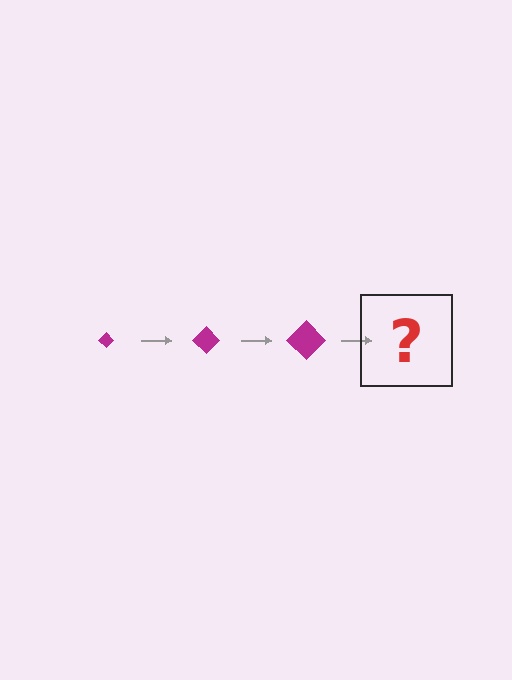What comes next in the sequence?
The next element should be a magenta diamond, larger than the previous one.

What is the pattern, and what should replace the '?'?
The pattern is that the diamond gets progressively larger each step. The '?' should be a magenta diamond, larger than the previous one.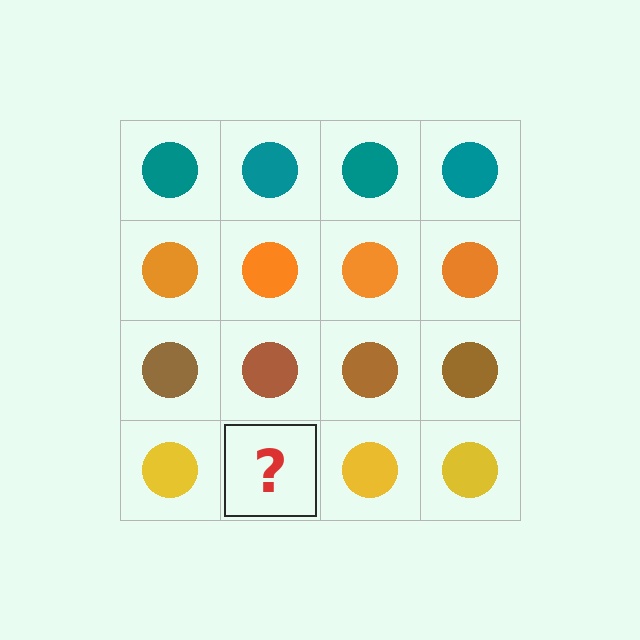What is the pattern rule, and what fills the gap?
The rule is that each row has a consistent color. The gap should be filled with a yellow circle.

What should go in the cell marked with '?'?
The missing cell should contain a yellow circle.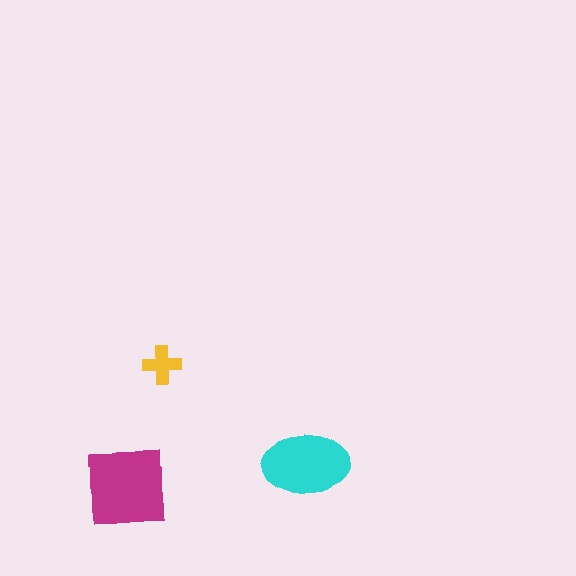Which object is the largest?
The magenta square.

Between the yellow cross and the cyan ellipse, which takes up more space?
The cyan ellipse.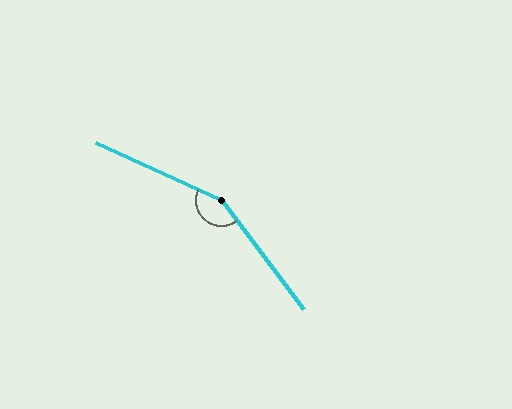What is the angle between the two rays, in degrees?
Approximately 151 degrees.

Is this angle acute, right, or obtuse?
It is obtuse.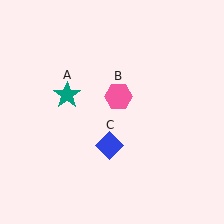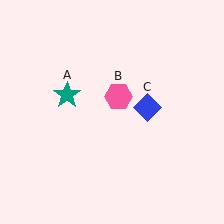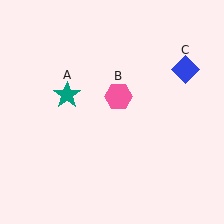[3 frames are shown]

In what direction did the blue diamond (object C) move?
The blue diamond (object C) moved up and to the right.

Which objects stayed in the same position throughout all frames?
Teal star (object A) and pink hexagon (object B) remained stationary.